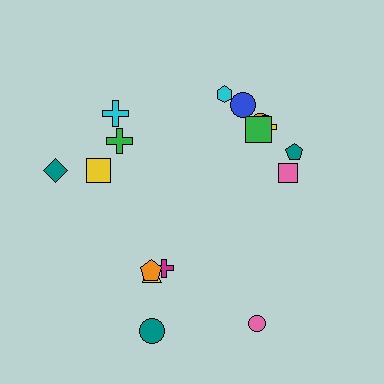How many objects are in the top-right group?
There are 7 objects.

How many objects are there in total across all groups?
There are 16 objects.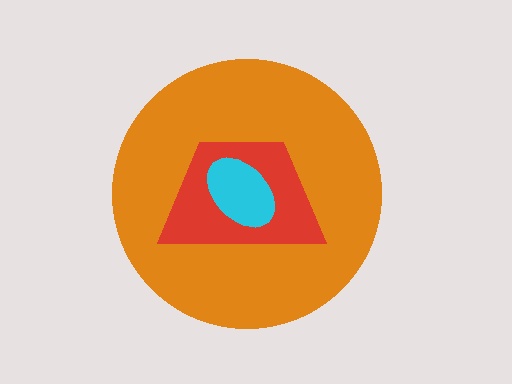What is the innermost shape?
The cyan ellipse.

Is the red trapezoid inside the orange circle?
Yes.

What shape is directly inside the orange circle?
The red trapezoid.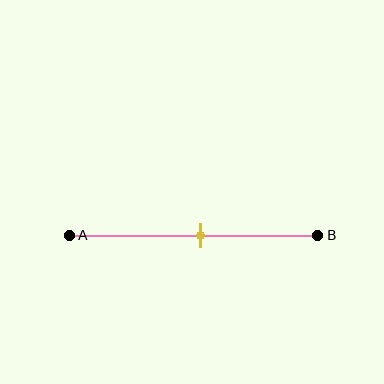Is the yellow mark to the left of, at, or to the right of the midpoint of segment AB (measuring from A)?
The yellow mark is approximately at the midpoint of segment AB.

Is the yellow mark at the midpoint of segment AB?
Yes, the mark is approximately at the midpoint.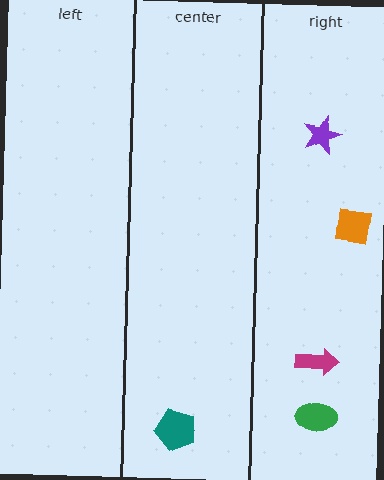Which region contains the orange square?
The right region.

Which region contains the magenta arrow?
The right region.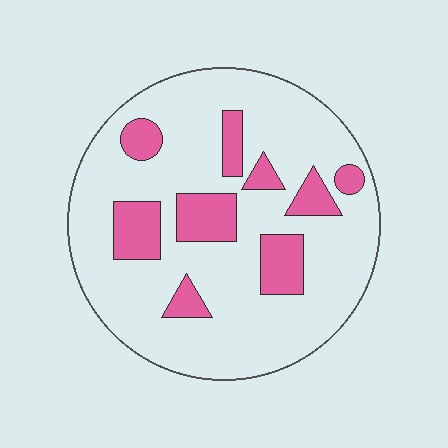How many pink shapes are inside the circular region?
9.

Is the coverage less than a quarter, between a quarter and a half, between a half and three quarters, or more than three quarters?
Less than a quarter.